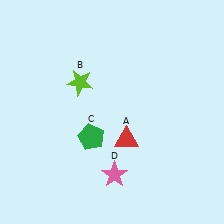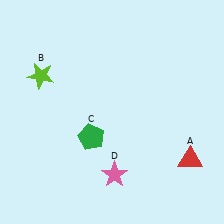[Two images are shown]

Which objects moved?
The objects that moved are: the red triangle (A), the lime star (B).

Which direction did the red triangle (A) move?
The red triangle (A) moved right.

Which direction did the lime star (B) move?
The lime star (B) moved left.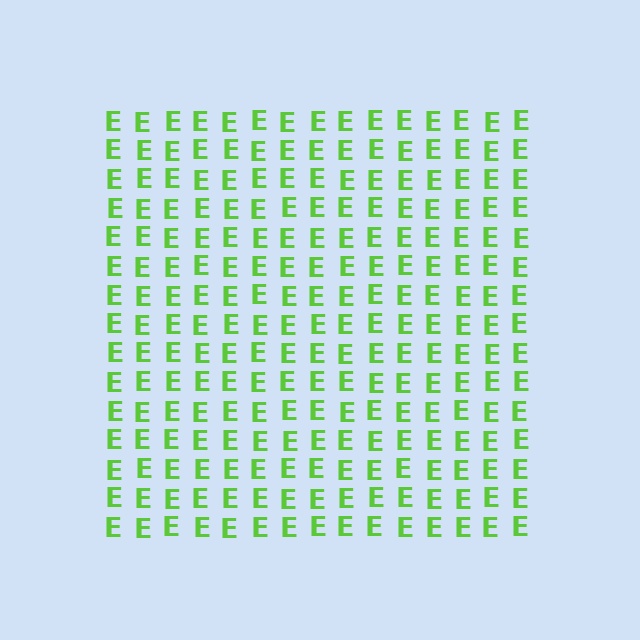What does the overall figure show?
The overall figure shows a square.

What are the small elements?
The small elements are letter E's.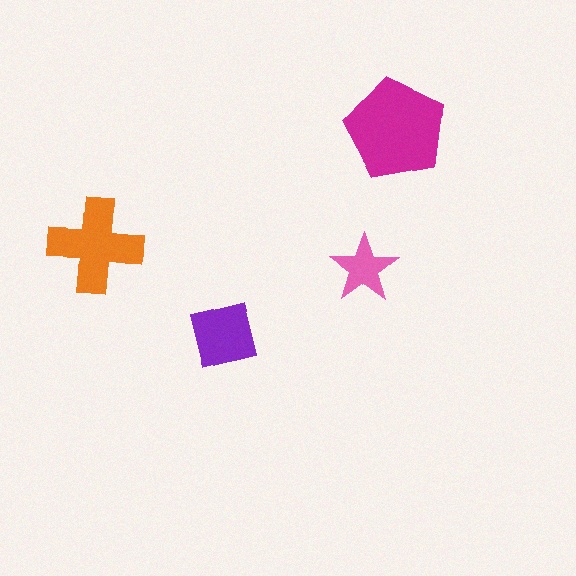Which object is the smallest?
The pink star.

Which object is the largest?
The magenta pentagon.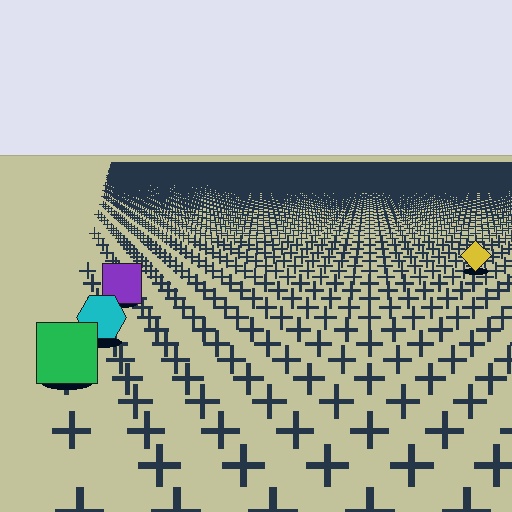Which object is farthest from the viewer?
The yellow diamond is farthest from the viewer. It appears smaller and the ground texture around it is denser.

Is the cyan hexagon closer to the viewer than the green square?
No. The green square is closer — you can tell from the texture gradient: the ground texture is coarser near it.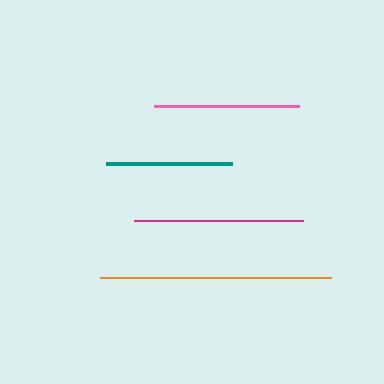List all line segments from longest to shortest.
From longest to shortest: orange, magenta, pink, teal.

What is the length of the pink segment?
The pink segment is approximately 145 pixels long.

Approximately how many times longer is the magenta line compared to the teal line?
The magenta line is approximately 1.3 times the length of the teal line.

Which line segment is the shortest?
The teal line is the shortest at approximately 127 pixels.